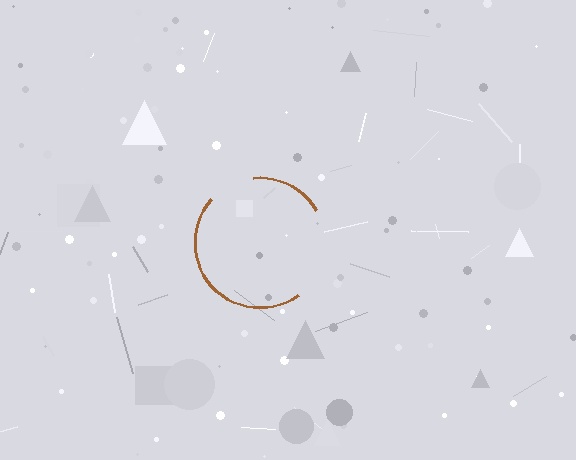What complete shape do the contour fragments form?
The contour fragments form a circle.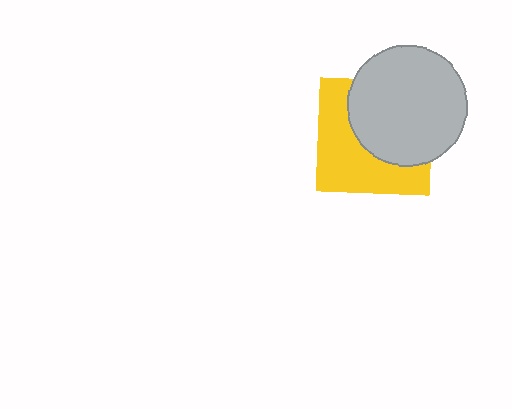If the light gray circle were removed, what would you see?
You would see the complete yellow square.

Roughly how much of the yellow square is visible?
About half of it is visible (roughly 50%).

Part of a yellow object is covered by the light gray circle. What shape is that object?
It is a square.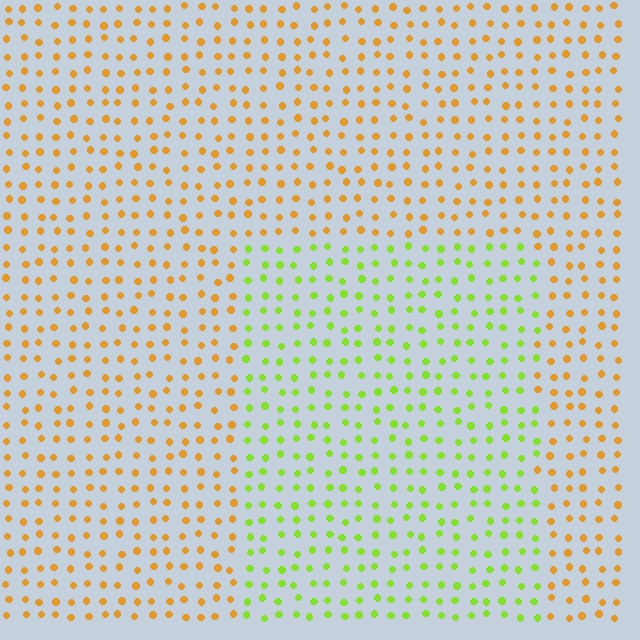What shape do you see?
I see a rectangle.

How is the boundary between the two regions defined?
The boundary is defined purely by a slight shift in hue (about 56 degrees). Spacing, size, and orientation are identical on both sides.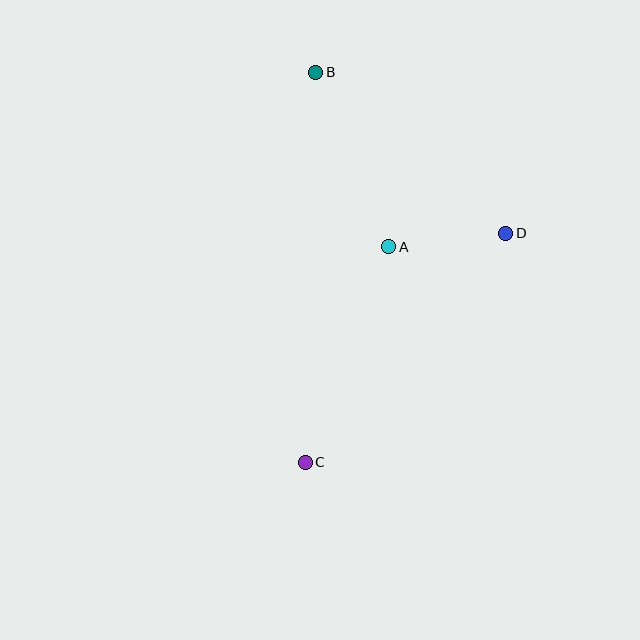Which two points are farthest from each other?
Points B and C are farthest from each other.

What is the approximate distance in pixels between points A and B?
The distance between A and B is approximately 189 pixels.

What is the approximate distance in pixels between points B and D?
The distance between B and D is approximately 249 pixels.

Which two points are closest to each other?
Points A and D are closest to each other.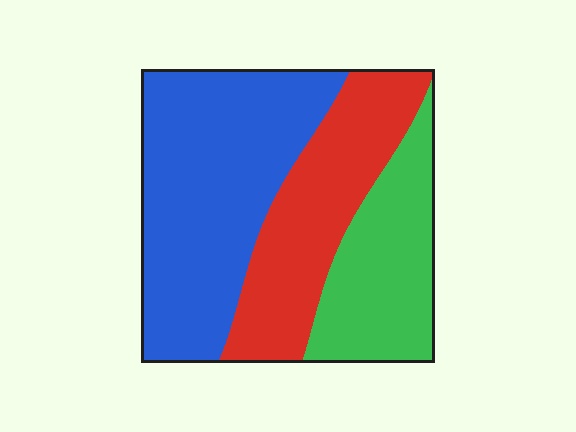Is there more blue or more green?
Blue.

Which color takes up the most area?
Blue, at roughly 45%.